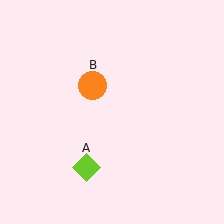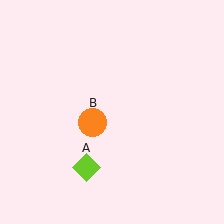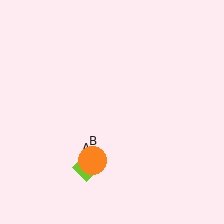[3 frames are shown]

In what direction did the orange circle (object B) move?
The orange circle (object B) moved down.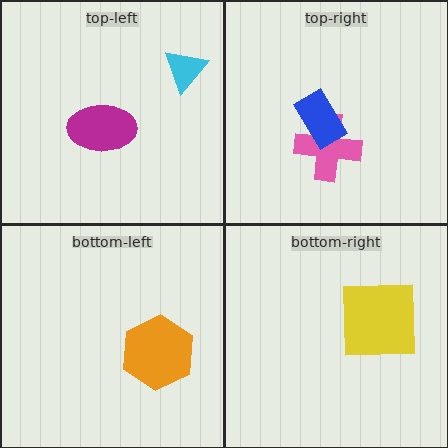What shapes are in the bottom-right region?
The yellow square.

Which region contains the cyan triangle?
The top-left region.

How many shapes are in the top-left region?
2.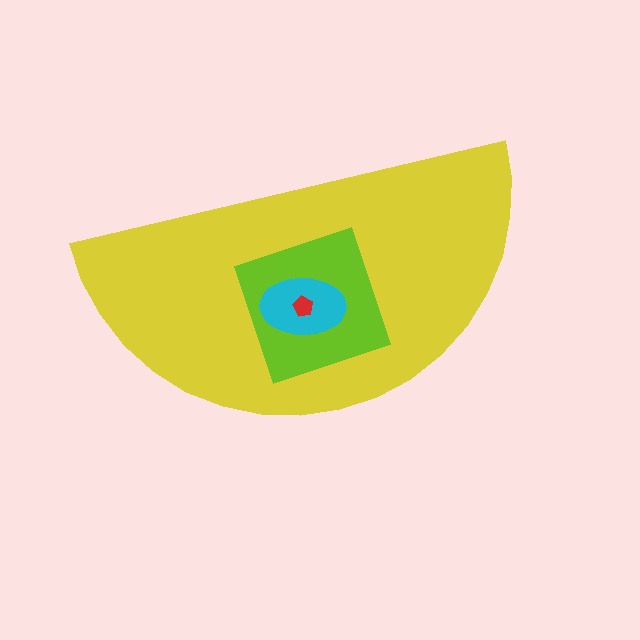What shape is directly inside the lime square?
The cyan ellipse.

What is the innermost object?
The red pentagon.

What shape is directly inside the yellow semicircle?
The lime square.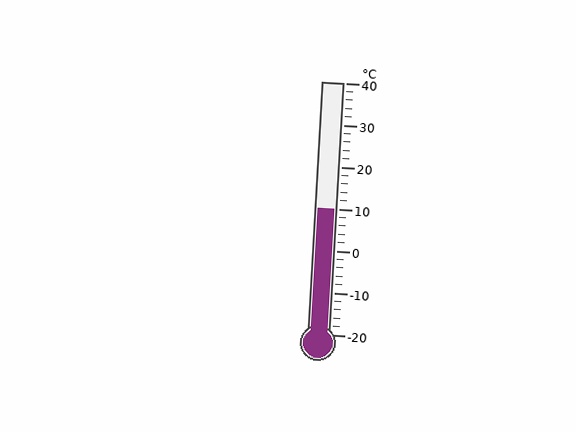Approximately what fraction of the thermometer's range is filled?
The thermometer is filled to approximately 50% of its range.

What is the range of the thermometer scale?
The thermometer scale ranges from -20°C to 40°C.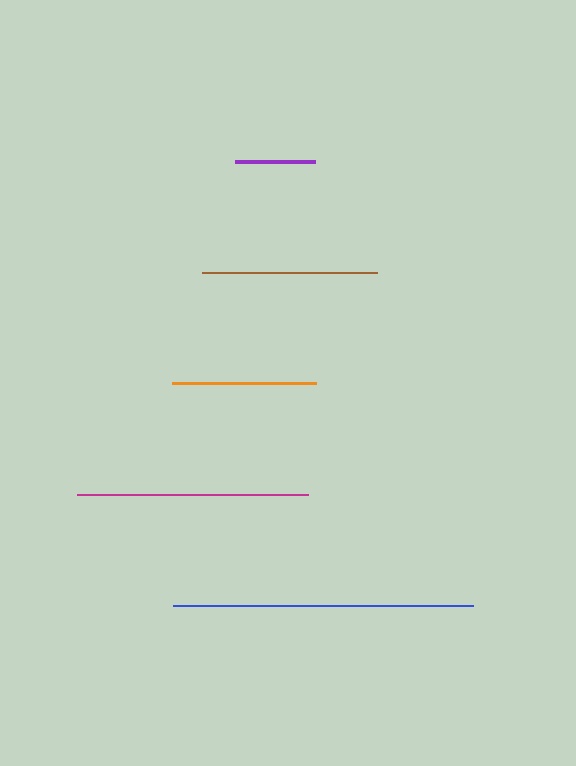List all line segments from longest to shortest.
From longest to shortest: blue, magenta, brown, orange, purple.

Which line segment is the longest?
The blue line is the longest at approximately 301 pixels.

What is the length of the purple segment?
The purple segment is approximately 81 pixels long.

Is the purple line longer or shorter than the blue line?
The blue line is longer than the purple line.